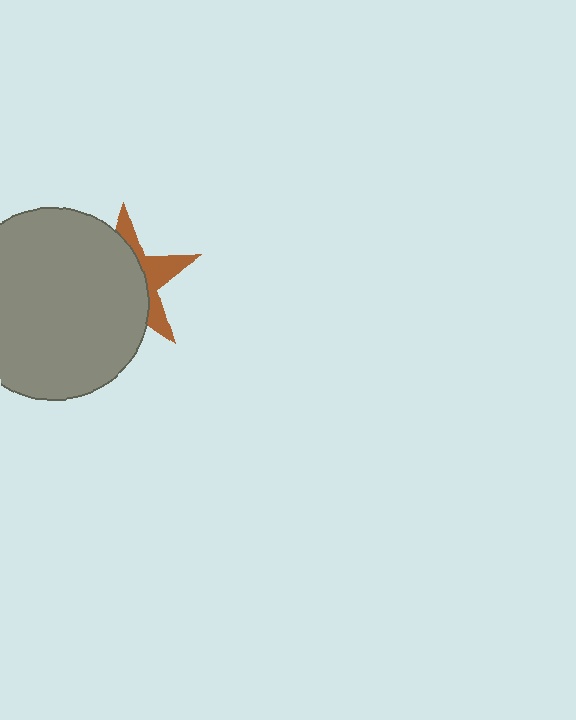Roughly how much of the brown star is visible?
A small part of it is visible (roughly 34%).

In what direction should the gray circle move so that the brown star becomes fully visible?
The gray circle should move left. That is the shortest direction to clear the overlap and leave the brown star fully visible.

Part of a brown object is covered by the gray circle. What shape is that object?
It is a star.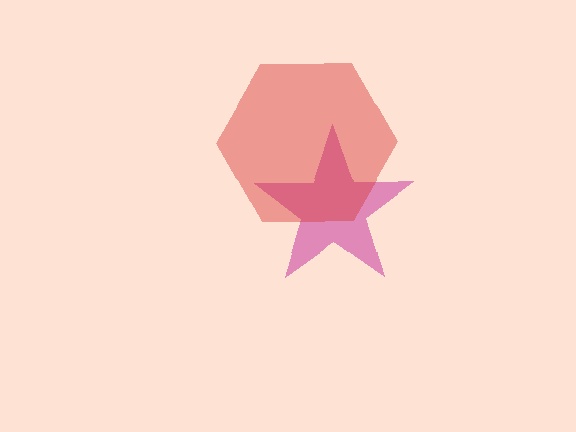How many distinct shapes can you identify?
There are 2 distinct shapes: a magenta star, a red hexagon.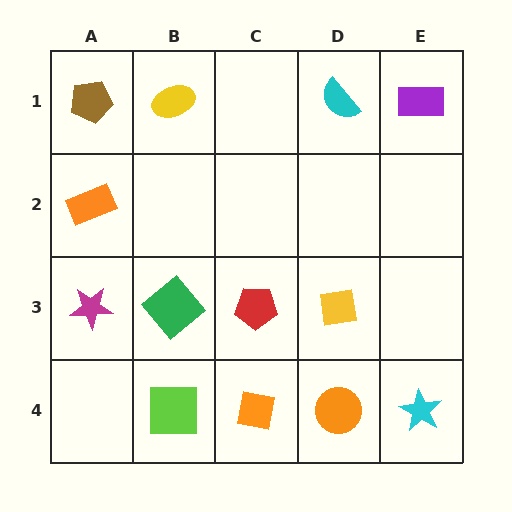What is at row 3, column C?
A red pentagon.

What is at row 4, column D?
An orange circle.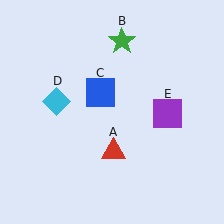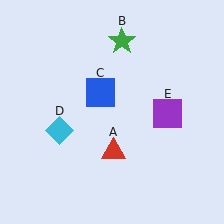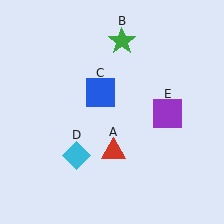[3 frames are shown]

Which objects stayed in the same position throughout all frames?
Red triangle (object A) and green star (object B) and blue square (object C) and purple square (object E) remained stationary.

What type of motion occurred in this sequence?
The cyan diamond (object D) rotated counterclockwise around the center of the scene.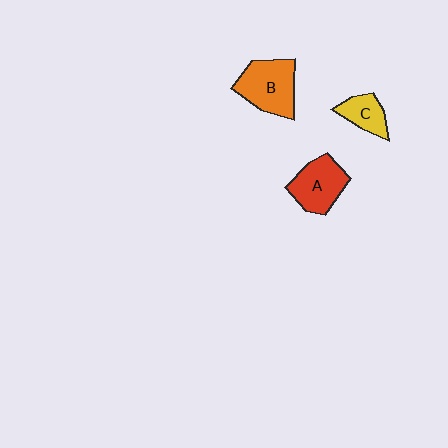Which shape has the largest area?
Shape B (orange).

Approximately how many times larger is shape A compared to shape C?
Approximately 1.6 times.